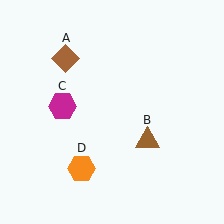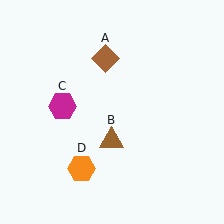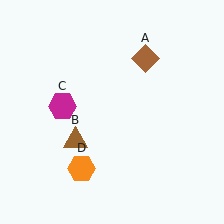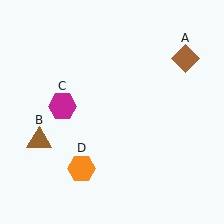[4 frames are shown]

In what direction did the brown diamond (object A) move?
The brown diamond (object A) moved right.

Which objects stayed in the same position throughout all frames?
Magenta hexagon (object C) and orange hexagon (object D) remained stationary.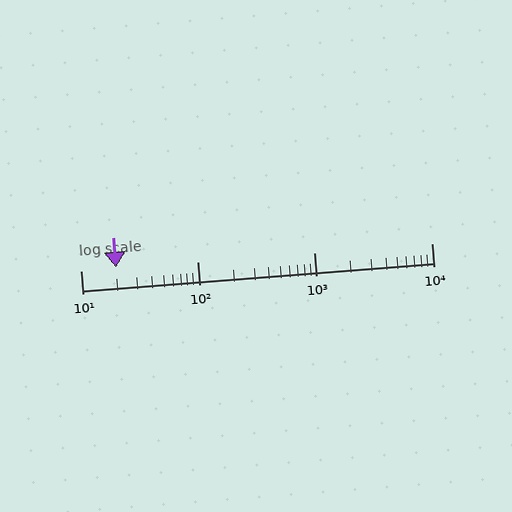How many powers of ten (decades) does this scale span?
The scale spans 3 decades, from 10 to 10000.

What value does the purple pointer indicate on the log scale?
The pointer indicates approximately 20.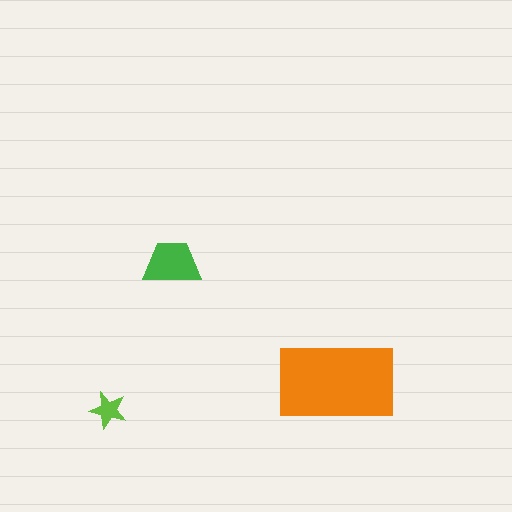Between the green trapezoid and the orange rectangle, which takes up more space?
The orange rectangle.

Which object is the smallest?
The lime star.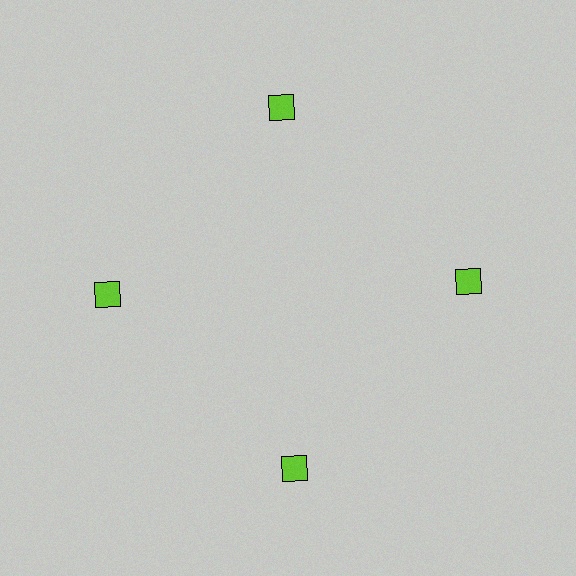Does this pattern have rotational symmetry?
Yes, this pattern has 4-fold rotational symmetry. It looks the same after rotating 90 degrees around the center.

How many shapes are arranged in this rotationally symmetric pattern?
There are 4 shapes, arranged in 4 groups of 1.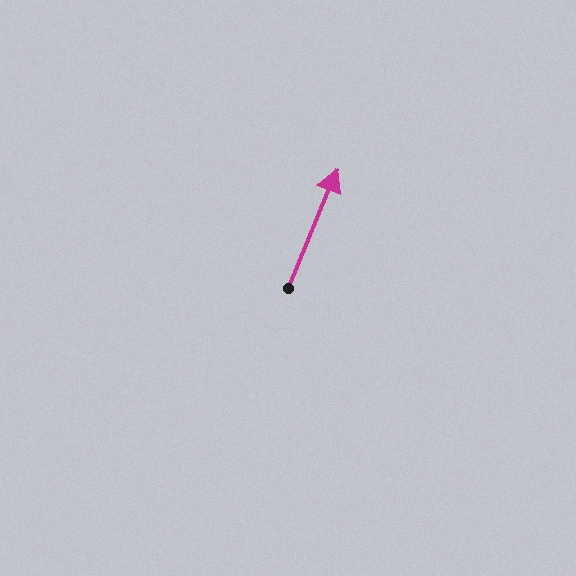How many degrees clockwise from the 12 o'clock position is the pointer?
Approximately 22 degrees.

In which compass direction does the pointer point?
North.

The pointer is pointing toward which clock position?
Roughly 1 o'clock.